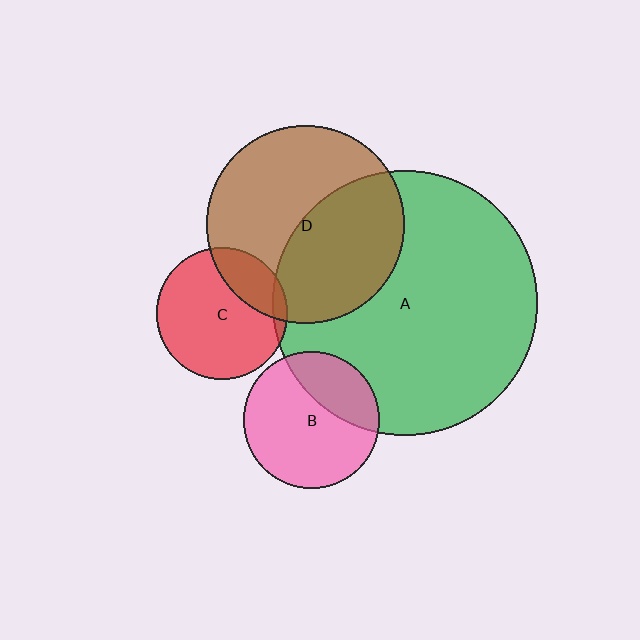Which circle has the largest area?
Circle A (green).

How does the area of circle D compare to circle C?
Approximately 2.3 times.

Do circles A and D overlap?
Yes.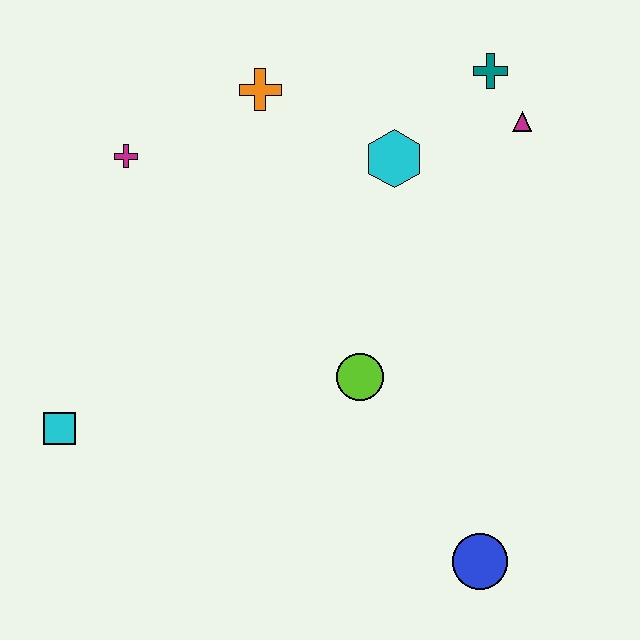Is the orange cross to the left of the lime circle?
Yes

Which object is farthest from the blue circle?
The magenta cross is farthest from the blue circle.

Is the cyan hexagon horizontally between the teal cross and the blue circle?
No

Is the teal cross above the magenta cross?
Yes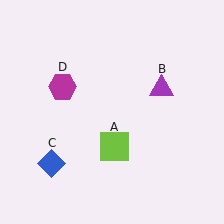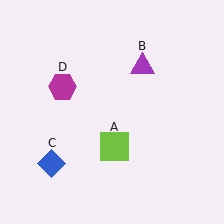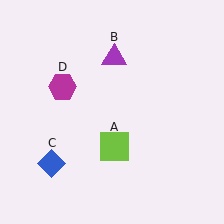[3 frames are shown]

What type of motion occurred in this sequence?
The purple triangle (object B) rotated counterclockwise around the center of the scene.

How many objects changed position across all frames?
1 object changed position: purple triangle (object B).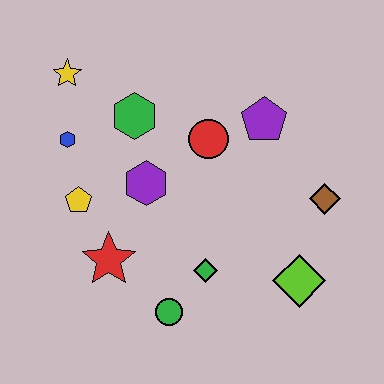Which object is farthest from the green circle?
The yellow star is farthest from the green circle.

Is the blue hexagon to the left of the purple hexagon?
Yes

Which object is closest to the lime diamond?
The brown diamond is closest to the lime diamond.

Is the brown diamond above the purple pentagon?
No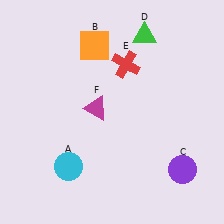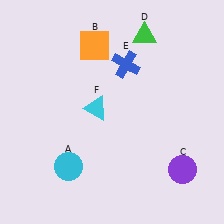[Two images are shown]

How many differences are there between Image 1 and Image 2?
There are 2 differences between the two images.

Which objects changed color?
E changed from red to blue. F changed from magenta to cyan.